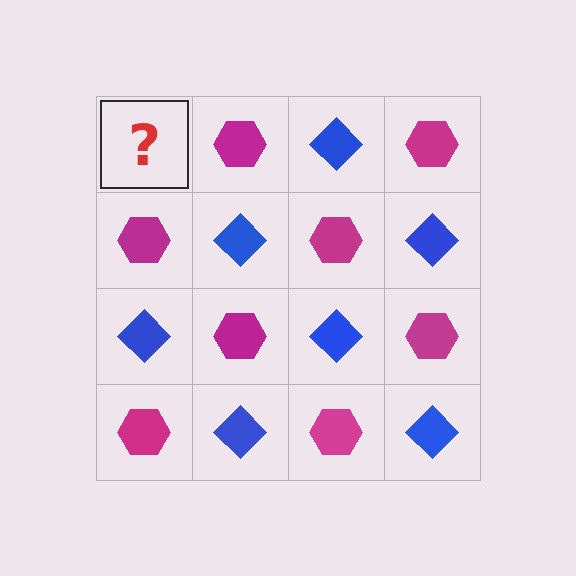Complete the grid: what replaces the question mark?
The question mark should be replaced with a blue diamond.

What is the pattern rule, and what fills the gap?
The rule is that it alternates blue diamond and magenta hexagon in a checkerboard pattern. The gap should be filled with a blue diamond.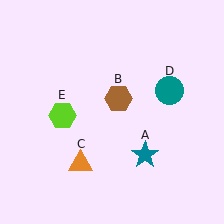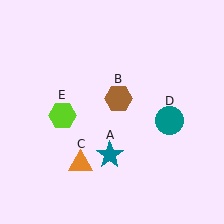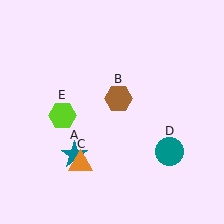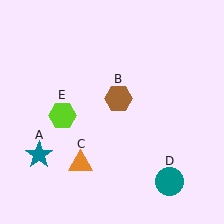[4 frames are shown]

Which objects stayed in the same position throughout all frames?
Brown hexagon (object B) and orange triangle (object C) and lime hexagon (object E) remained stationary.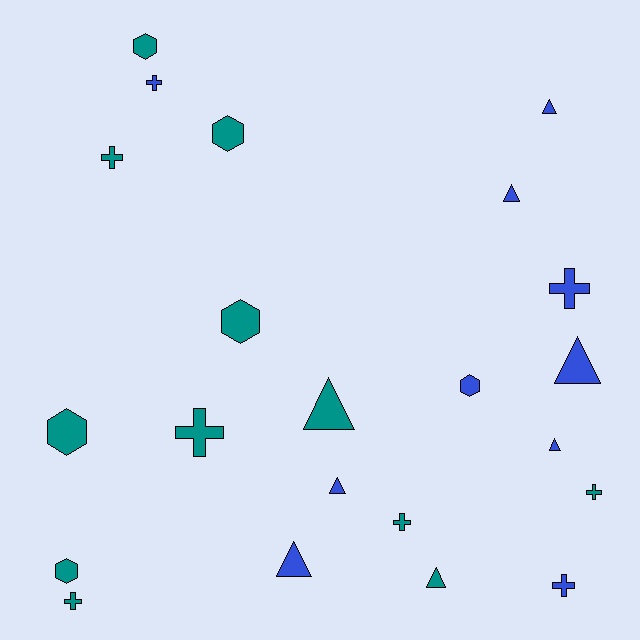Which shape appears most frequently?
Cross, with 8 objects.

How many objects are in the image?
There are 22 objects.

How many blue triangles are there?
There are 6 blue triangles.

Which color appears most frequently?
Teal, with 12 objects.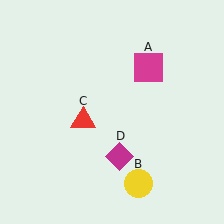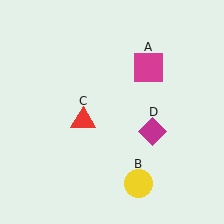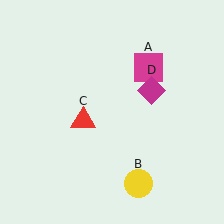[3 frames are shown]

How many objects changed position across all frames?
1 object changed position: magenta diamond (object D).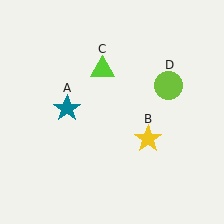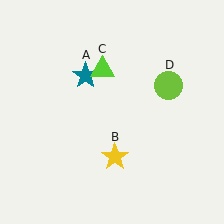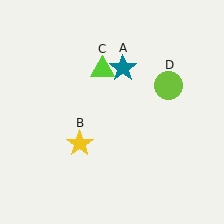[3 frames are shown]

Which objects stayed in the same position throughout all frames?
Lime triangle (object C) and lime circle (object D) remained stationary.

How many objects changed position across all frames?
2 objects changed position: teal star (object A), yellow star (object B).